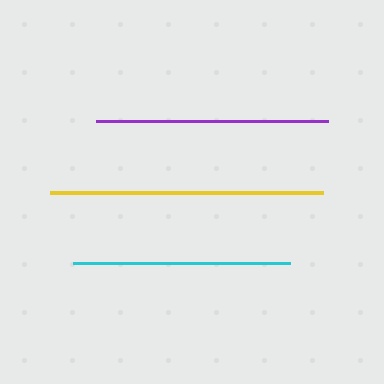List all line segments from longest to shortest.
From longest to shortest: yellow, purple, cyan.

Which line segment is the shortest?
The cyan line is the shortest at approximately 217 pixels.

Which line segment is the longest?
The yellow line is the longest at approximately 273 pixels.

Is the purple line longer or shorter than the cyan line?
The purple line is longer than the cyan line.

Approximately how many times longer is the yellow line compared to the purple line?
The yellow line is approximately 1.2 times the length of the purple line.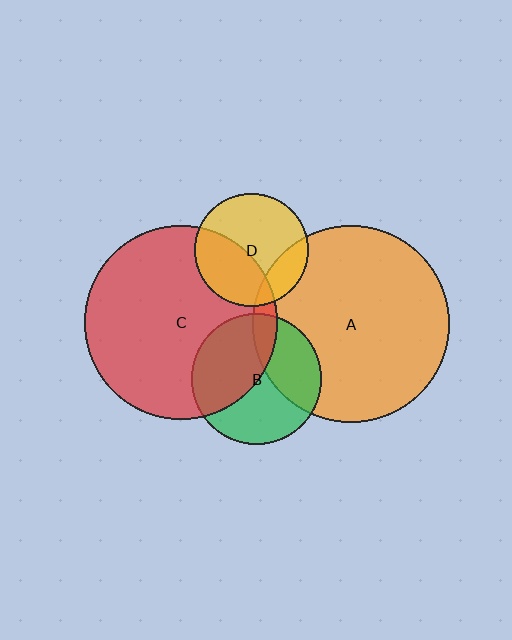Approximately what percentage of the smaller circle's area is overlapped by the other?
Approximately 20%.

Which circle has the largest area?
Circle A (orange).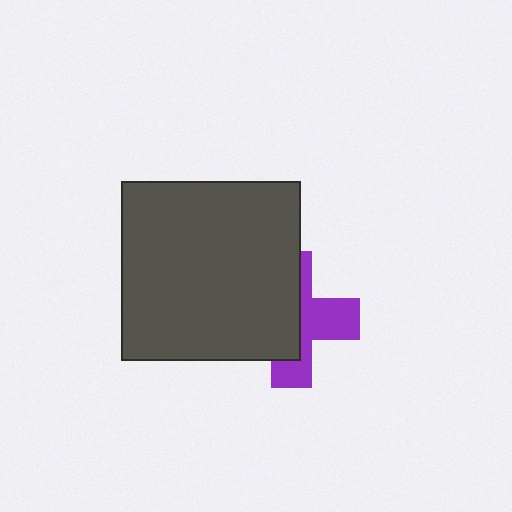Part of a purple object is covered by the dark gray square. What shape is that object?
It is a cross.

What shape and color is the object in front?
The object in front is a dark gray square.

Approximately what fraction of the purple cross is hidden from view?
Roughly 56% of the purple cross is hidden behind the dark gray square.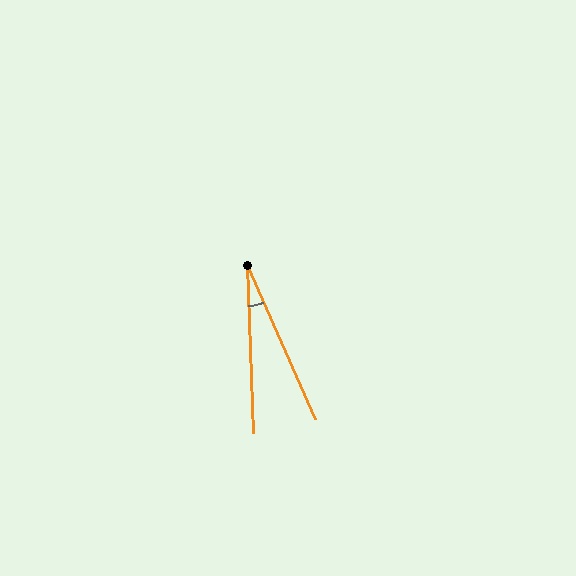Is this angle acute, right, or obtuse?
It is acute.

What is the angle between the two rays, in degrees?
Approximately 22 degrees.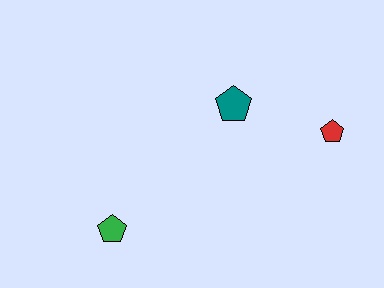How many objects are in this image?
There are 3 objects.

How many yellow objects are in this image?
There are no yellow objects.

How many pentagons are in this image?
There are 3 pentagons.